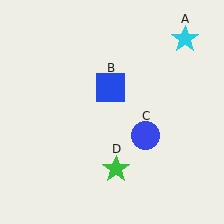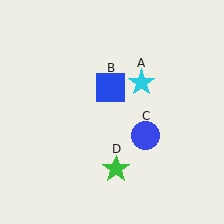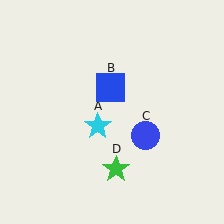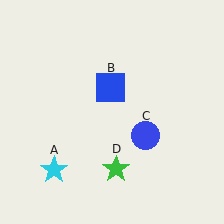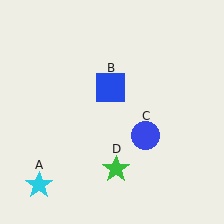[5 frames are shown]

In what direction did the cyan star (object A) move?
The cyan star (object A) moved down and to the left.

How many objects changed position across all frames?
1 object changed position: cyan star (object A).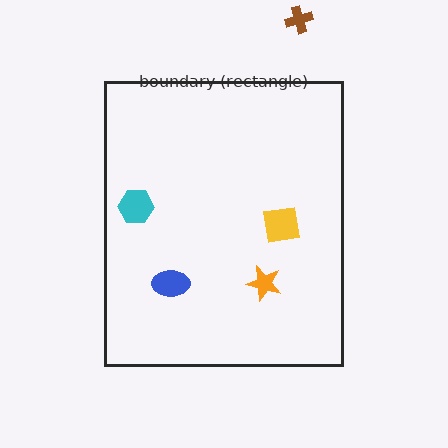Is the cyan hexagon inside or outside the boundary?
Inside.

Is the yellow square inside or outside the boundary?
Inside.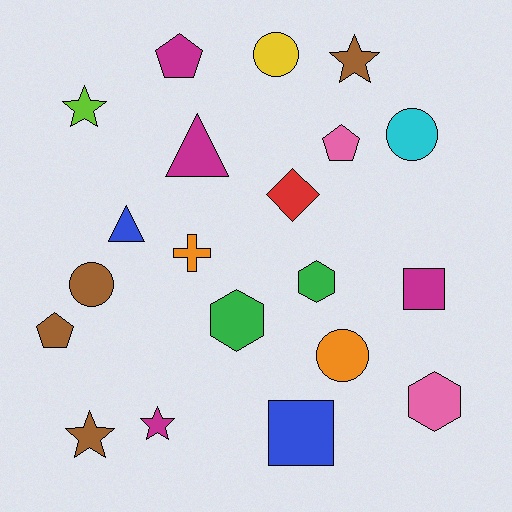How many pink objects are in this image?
There are 2 pink objects.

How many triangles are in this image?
There are 2 triangles.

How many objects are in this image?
There are 20 objects.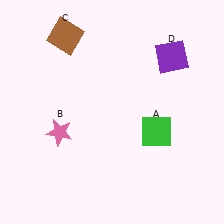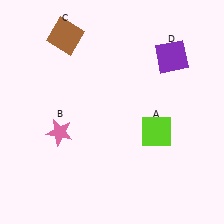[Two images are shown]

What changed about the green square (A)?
In Image 1, A is green. In Image 2, it changed to lime.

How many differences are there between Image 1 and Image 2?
There is 1 difference between the two images.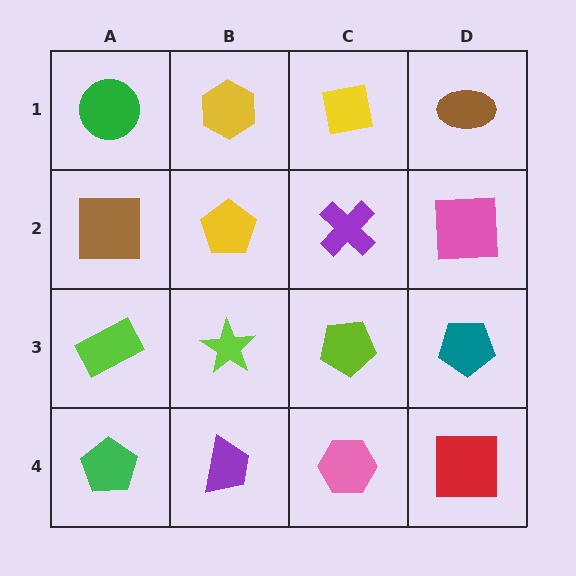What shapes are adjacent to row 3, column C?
A purple cross (row 2, column C), a pink hexagon (row 4, column C), a lime star (row 3, column B), a teal pentagon (row 3, column D).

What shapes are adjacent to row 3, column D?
A pink square (row 2, column D), a red square (row 4, column D), a lime pentagon (row 3, column C).